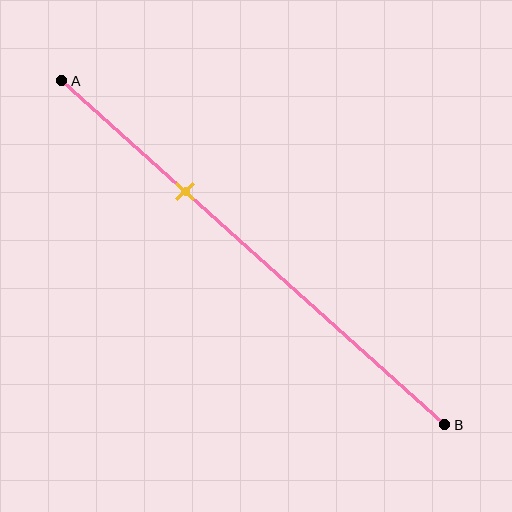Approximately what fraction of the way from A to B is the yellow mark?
The yellow mark is approximately 30% of the way from A to B.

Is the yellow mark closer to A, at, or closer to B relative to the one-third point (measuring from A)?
The yellow mark is approximately at the one-third point of segment AB.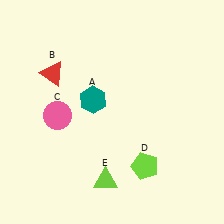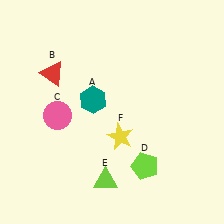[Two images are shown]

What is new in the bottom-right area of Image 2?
A yellow star (F) was added in the bottom-right area of Image 2.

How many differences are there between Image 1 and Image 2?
There is 1 difference between the two images.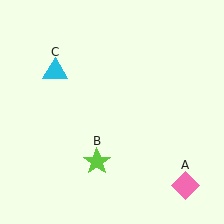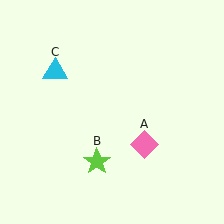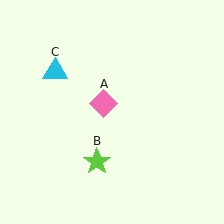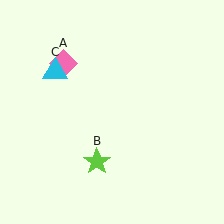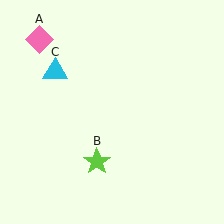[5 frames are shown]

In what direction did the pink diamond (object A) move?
The pink diamond (object A) moved up and to the left.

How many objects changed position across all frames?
1 object changed position: pink diamond (object A).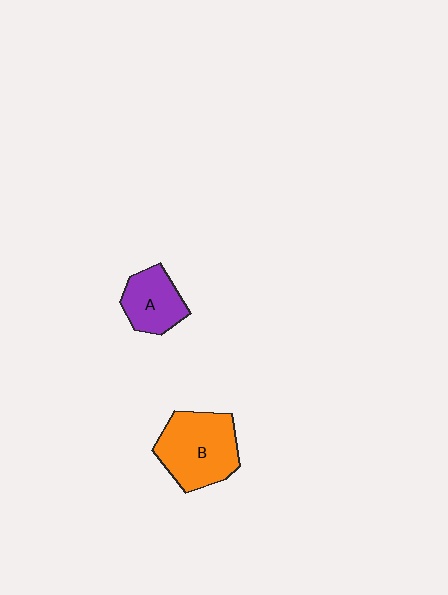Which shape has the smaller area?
Shape A (purple).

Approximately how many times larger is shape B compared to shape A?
Approximately 1.6 times.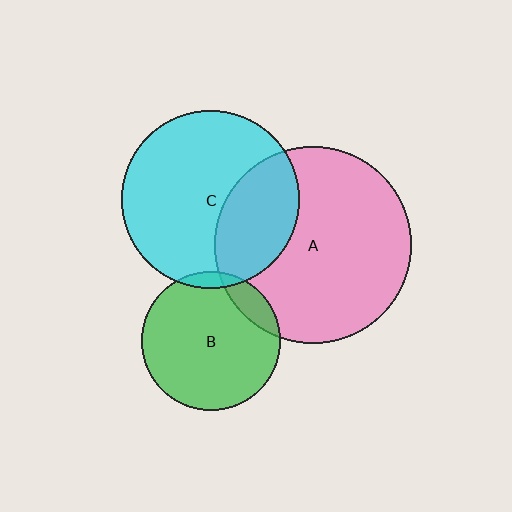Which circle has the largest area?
Circle A (pink).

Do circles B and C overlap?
Yes.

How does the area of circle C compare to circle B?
Approximately 1.6 times.